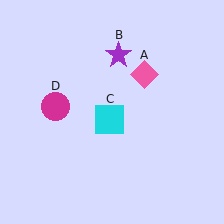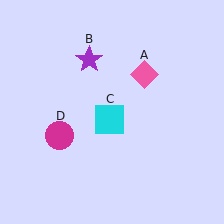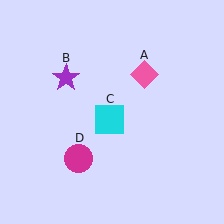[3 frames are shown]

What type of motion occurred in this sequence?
The purple star (object B), magenta circle (object D) rotated counterclockwise around the center of the scene.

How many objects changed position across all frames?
2 objects changed position: purple star (object B), magenta circle (object D).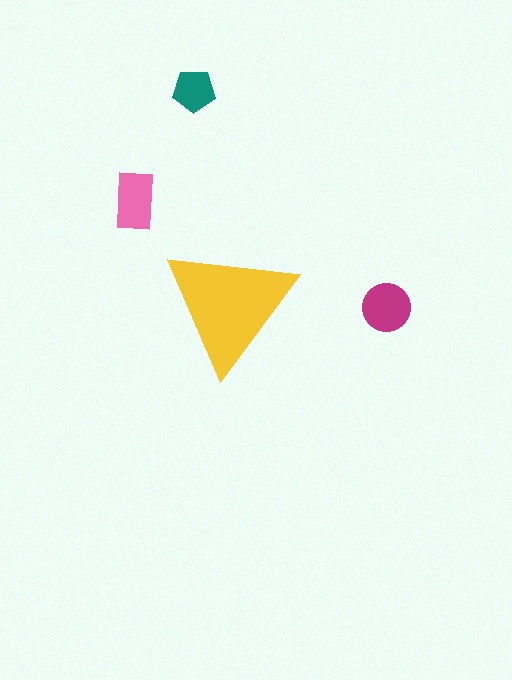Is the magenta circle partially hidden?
No, the magenta circle is fully visible.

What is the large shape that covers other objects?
A yellow triangle.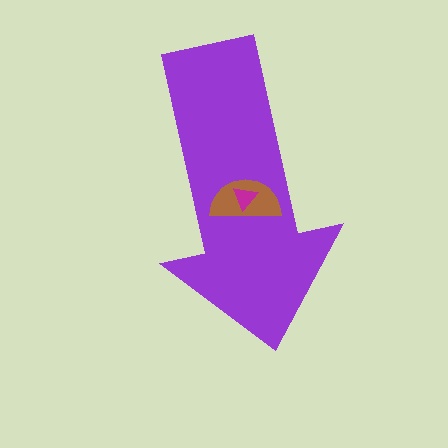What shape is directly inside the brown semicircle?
The magenta triangle.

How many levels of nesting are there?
3.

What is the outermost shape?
The purple arrow.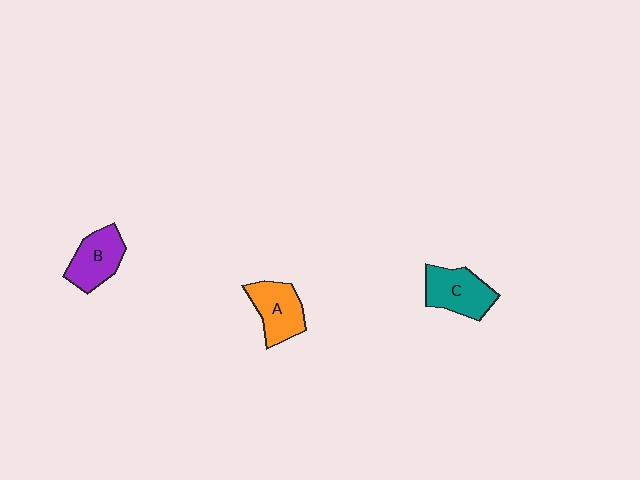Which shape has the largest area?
Shape C (teal).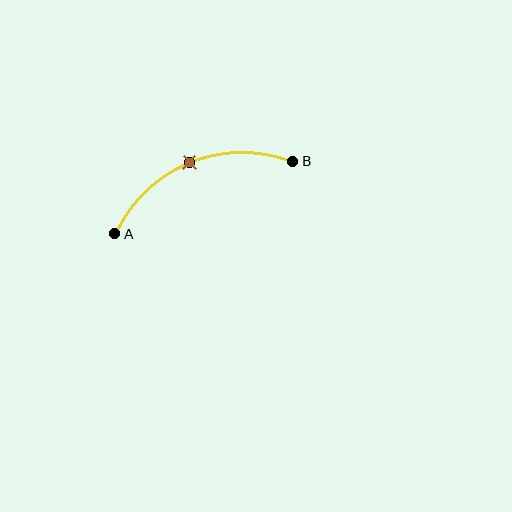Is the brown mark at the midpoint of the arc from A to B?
Yes. The brown mark lies on the arc at equal arc-length from both A and B — it is the arc midpoint.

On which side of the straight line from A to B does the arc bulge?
The arc bulges above the straight line connecting A and B.